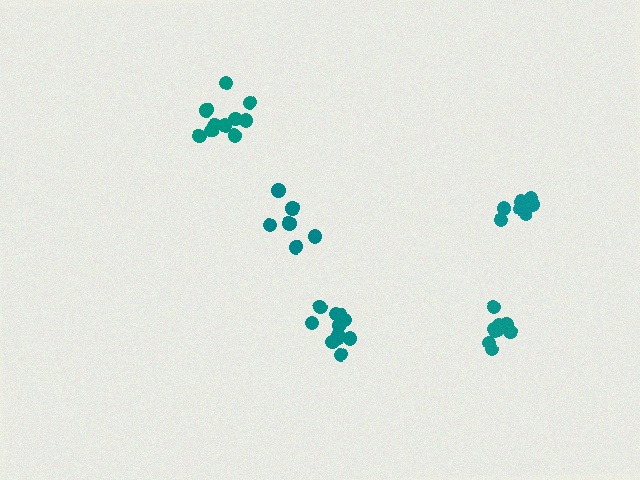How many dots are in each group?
Group 1: 11 dots, Group 2: 6 dots, Group 3: 10 dots, Group 4: 7 dots, Group 5: 9 dots (43 total).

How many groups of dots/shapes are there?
There are 5 groups.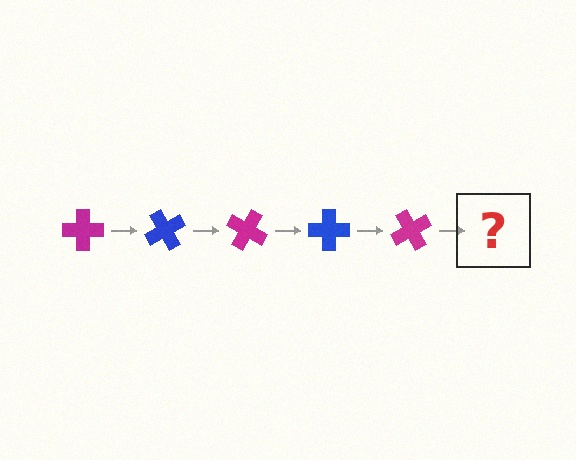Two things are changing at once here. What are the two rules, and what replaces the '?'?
The two rules are that it rotates 60 degrees each step and the color cycles through magenta and blue. The '?' should be a blue cross, rotated 300 degrees from the start.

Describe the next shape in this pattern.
It should be a blue cross, rotated 300 degrees from the start.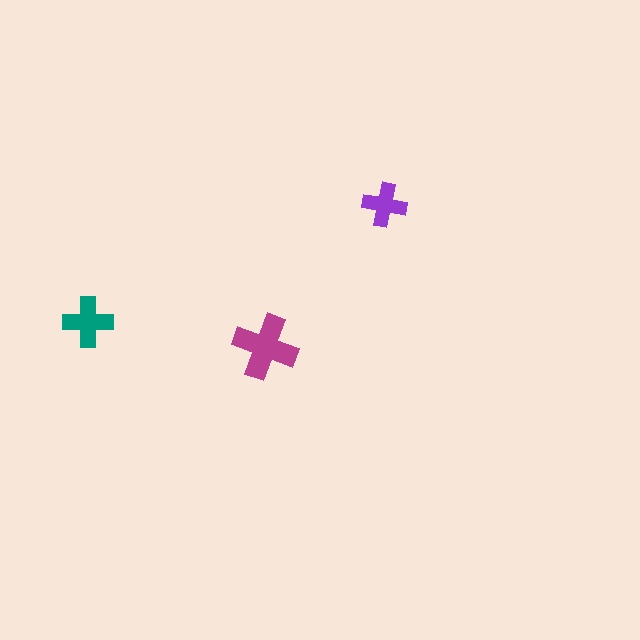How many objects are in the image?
There are 3 objects in the image.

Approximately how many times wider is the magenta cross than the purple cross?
About 1.5 times wider.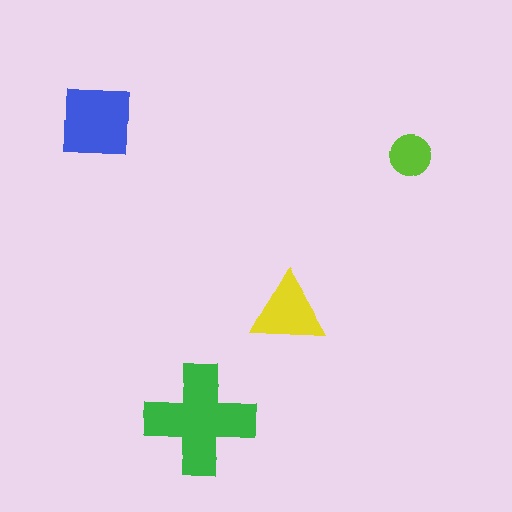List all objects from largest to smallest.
The green cross, the blue square, the yellow triangle, the lime circle.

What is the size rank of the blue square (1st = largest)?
2nd.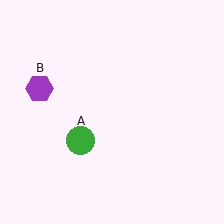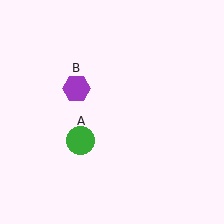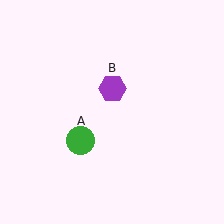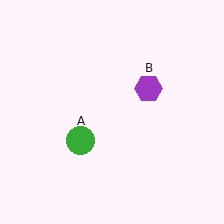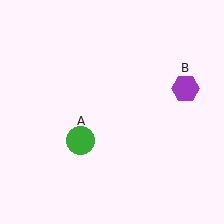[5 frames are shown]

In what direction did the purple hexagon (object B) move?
The purple hexagon (object B) moved right.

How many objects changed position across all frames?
1 object changed position: purple hexagon (object B).